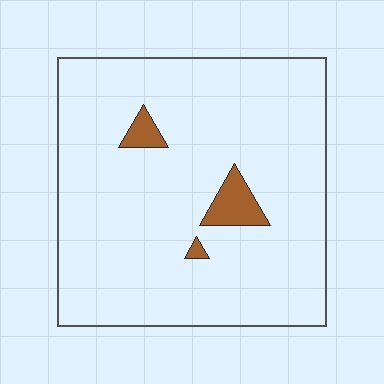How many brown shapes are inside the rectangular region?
3.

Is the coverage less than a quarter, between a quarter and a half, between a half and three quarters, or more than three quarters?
Less than a quarter.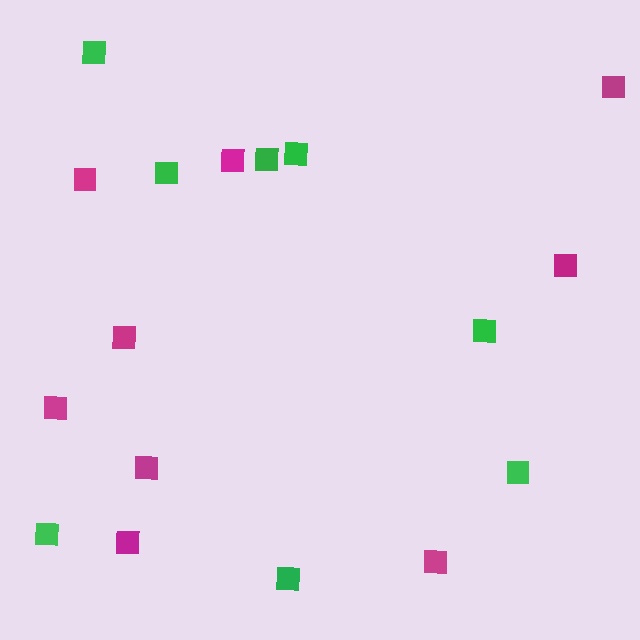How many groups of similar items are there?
There are 2 groups: one group of magenta squares (9) and one group of green squares (8).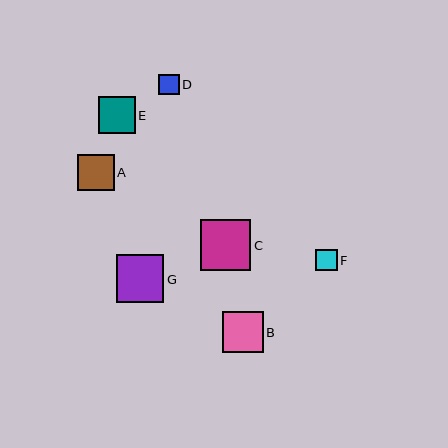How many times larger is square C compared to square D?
Square C is approximately 2.5 times the size of square D.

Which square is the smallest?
Square D is the smallest with a size of approximately 20 pixels.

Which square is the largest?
Square C is the largest with a size of approximately 50 pixels.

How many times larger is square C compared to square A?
Square C is approximately 1.4 times the size of square A.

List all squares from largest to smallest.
From largest to smallest: C, G, B, E, A, F, D.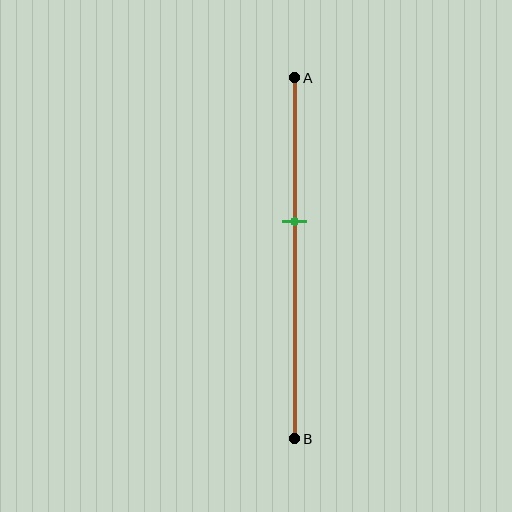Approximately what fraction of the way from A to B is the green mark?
The green mark is approximately 40% of the way from A to B.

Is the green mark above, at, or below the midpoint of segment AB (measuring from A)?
The green mark is above the midpoint of segment AB.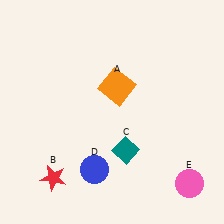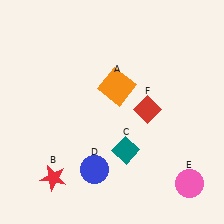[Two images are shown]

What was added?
A red diamond (F) was added in Image 2.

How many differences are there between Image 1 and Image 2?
There is 1 difference between the two images.